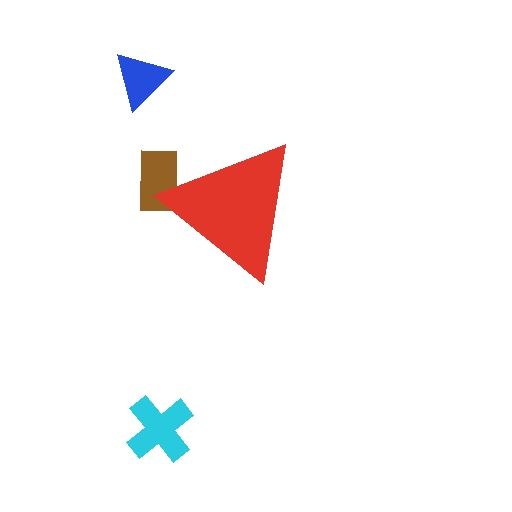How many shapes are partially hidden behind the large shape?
1 shape is partially hidden.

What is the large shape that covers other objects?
A red triangle.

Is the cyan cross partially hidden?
No, the cyan cross is fully visible.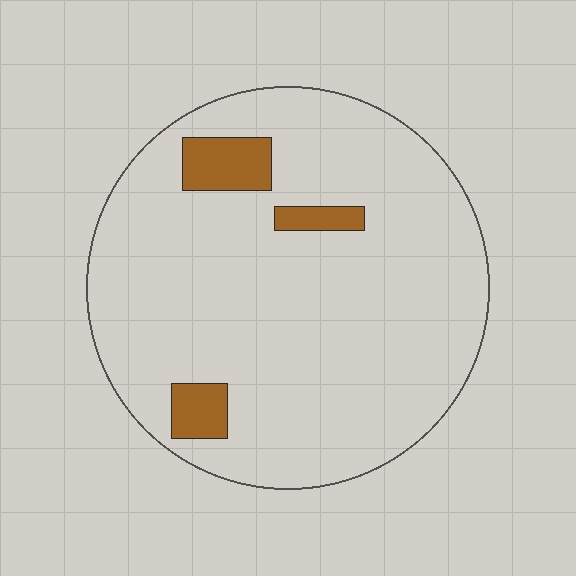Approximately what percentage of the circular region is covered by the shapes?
Approximately 10%.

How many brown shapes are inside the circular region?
3.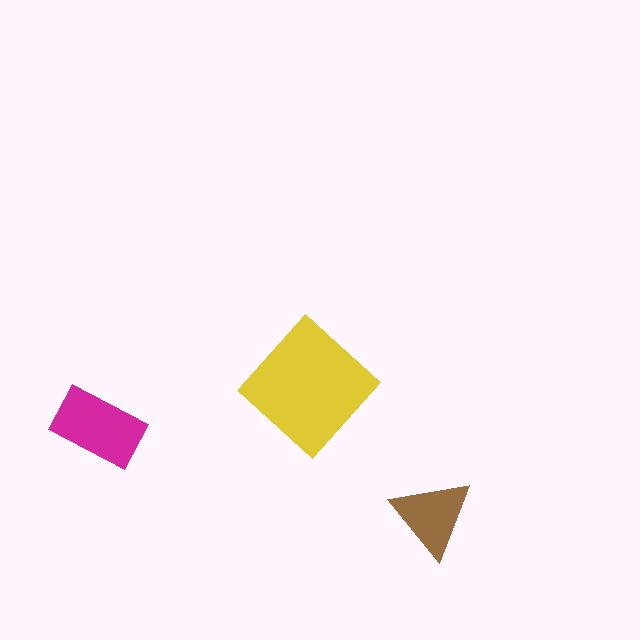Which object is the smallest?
The brown triangle.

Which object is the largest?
The yellow diamond.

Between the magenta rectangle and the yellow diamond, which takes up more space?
The yellow diamond.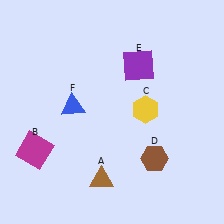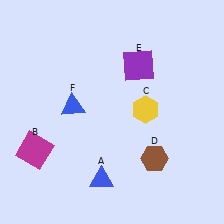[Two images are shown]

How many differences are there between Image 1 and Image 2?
There is 1 difference between the two images.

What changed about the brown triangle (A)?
In Image 1, A is brown. In Image 2, it changed to blue.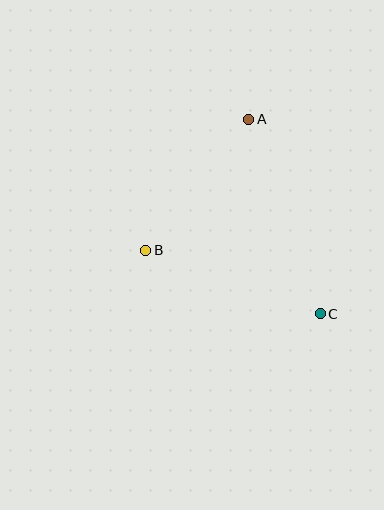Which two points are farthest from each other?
Points A and C are farthest from each other.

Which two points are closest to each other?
Points A and B are closest to each other.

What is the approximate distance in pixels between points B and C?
The distance between B and C is approximately 186 pixels.